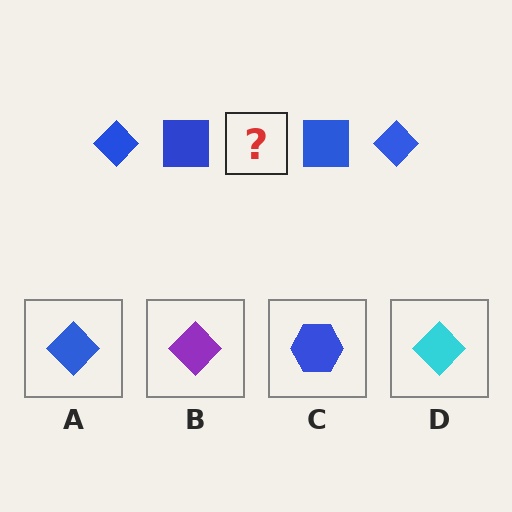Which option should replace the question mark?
Option A.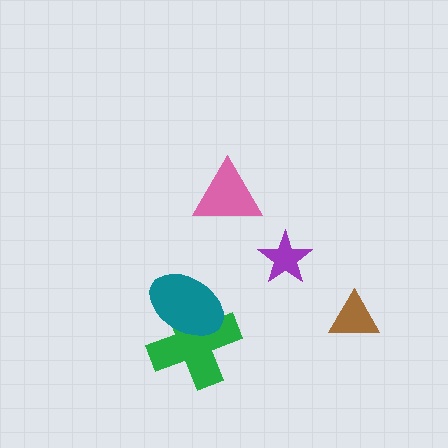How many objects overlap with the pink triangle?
0 objects overlap with the pink triangle.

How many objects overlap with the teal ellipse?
1 object overlaps with the teal ellipse.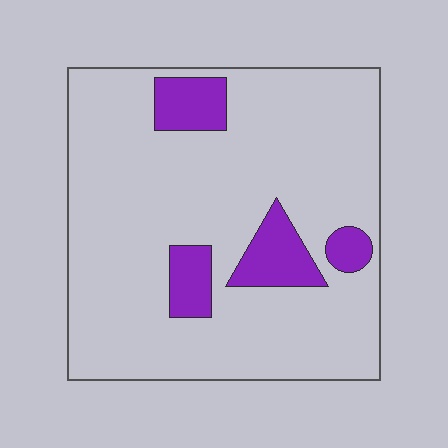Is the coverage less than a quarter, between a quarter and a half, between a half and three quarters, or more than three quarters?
Less than a quarter.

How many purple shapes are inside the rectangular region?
4.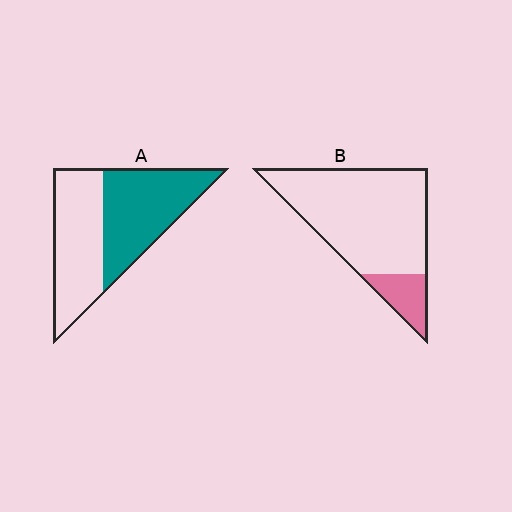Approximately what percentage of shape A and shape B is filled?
A is approximately 50% and B is approximately 15%.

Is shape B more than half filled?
No.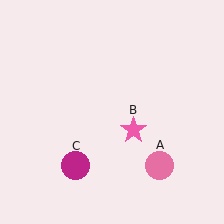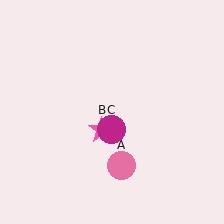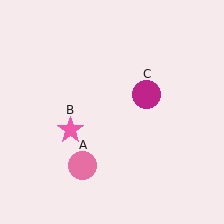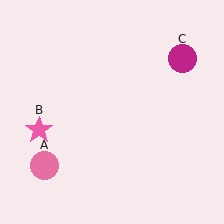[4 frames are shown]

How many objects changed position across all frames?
3 objects changed position: pink circle (object A), pink star (object B), magenta circle (object C).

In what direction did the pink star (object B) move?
The pink star (object B) moved left.